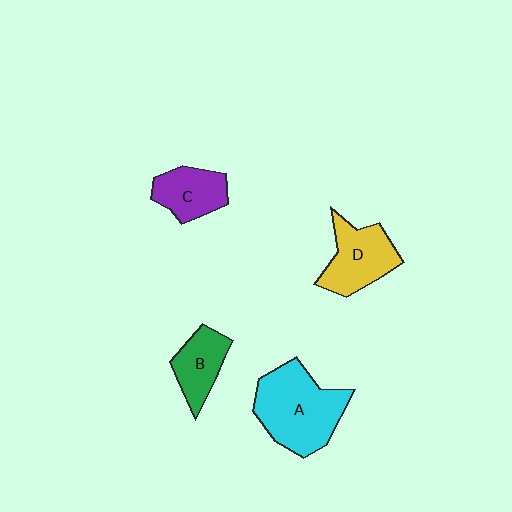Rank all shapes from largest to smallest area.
From largest to smallest: A (cyan), D (yellow), C (purple), B (green).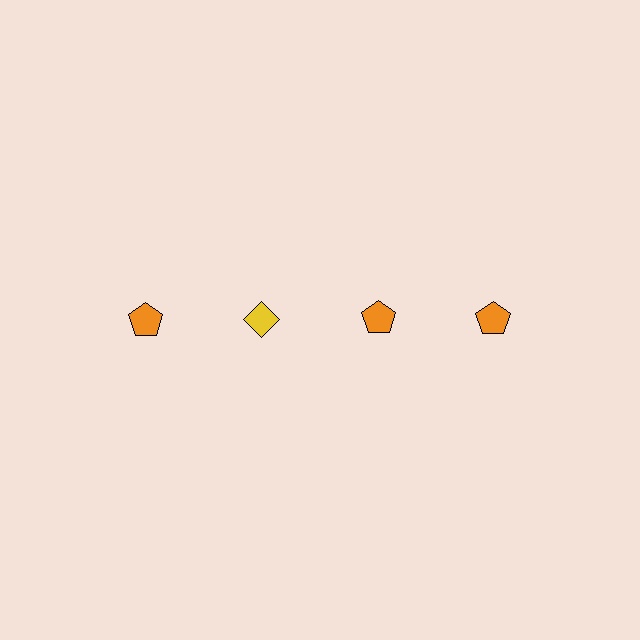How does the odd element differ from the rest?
It differs in both color (yellow instead of orange) and shape (diamond instead of pentagon).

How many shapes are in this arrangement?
There are 4 shapes arranged in a grid pattern.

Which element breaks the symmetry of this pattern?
The yellow diamond in the top row, second from left column breaks the symmetry. All other shapes are orange pentagons.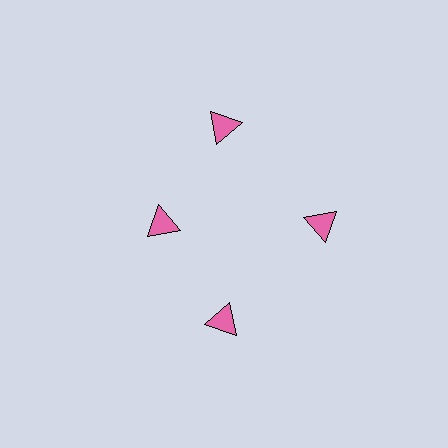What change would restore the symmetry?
The symmetry would be restored by moving it outward, back onto the ring so that all 4 triangles sit at equal angles and equal distance from the center.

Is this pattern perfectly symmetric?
No. The 4 pink triangles are arranged in a ring, but one element near the 9 o'clock position is pulled inward toward the center, breaking the 4-fold rotational symmetry.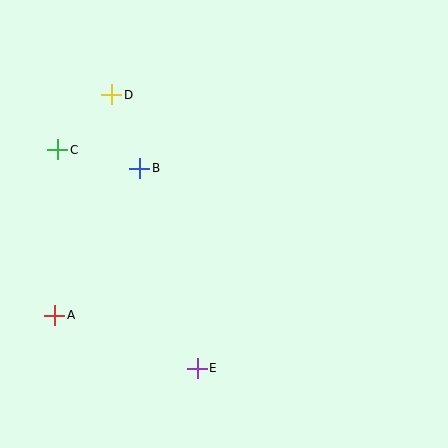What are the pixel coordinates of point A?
Point A is at (55, 315).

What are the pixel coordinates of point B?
Point B is at (140, 168).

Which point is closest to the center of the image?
Point B at (140, 168) is closest to the center.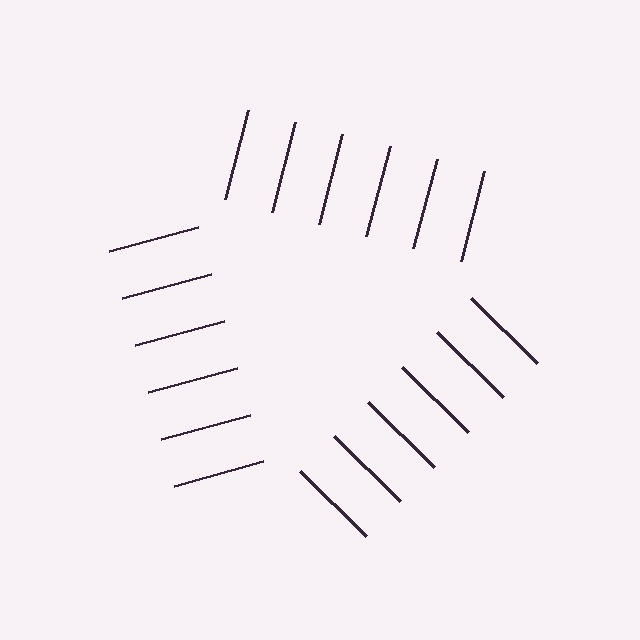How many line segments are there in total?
18 — 6 along each of the 3 edges.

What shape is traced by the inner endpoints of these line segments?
An illusory triangle — the line segments terminate on its edges but no continuous stroke is drawn.